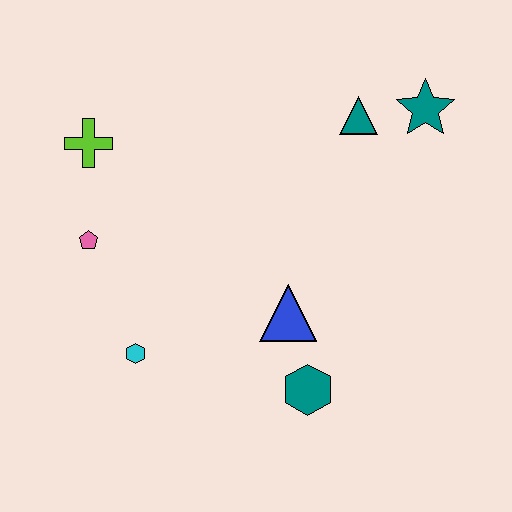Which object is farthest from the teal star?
The cyan hexagon is farthest from the teal star.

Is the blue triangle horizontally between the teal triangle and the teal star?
No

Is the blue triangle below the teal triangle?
Yes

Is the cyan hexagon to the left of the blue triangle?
Yes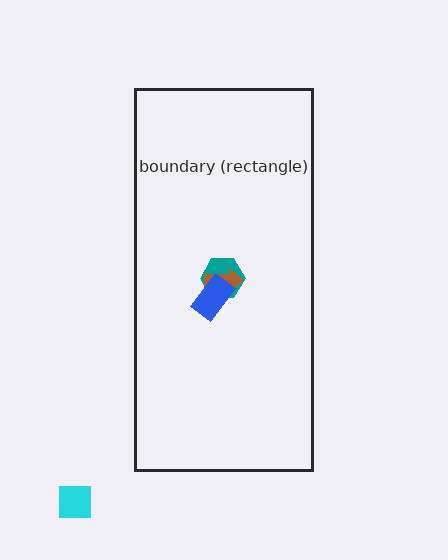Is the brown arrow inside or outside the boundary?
Inside.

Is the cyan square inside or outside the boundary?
Outside.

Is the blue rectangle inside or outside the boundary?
Inside.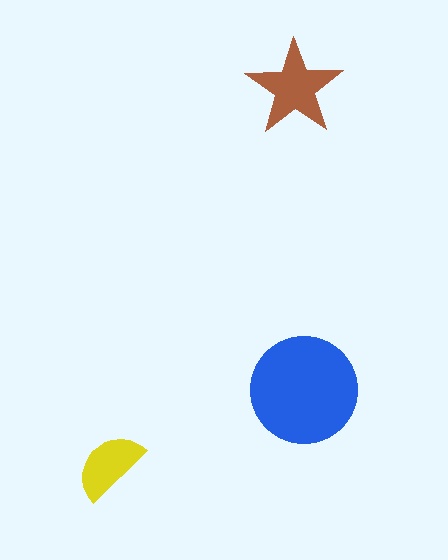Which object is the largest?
The blue circle.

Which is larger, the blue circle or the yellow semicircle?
The blue circle.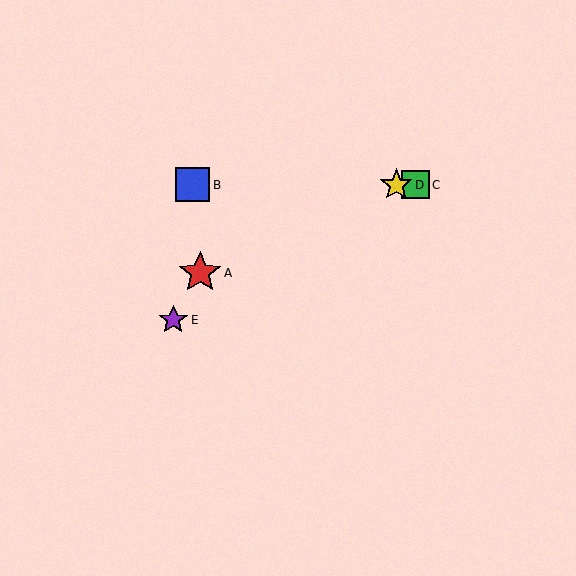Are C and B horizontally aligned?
Yes, both are at y≈185.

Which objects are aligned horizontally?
Objects B, C, D are aligned horizontally.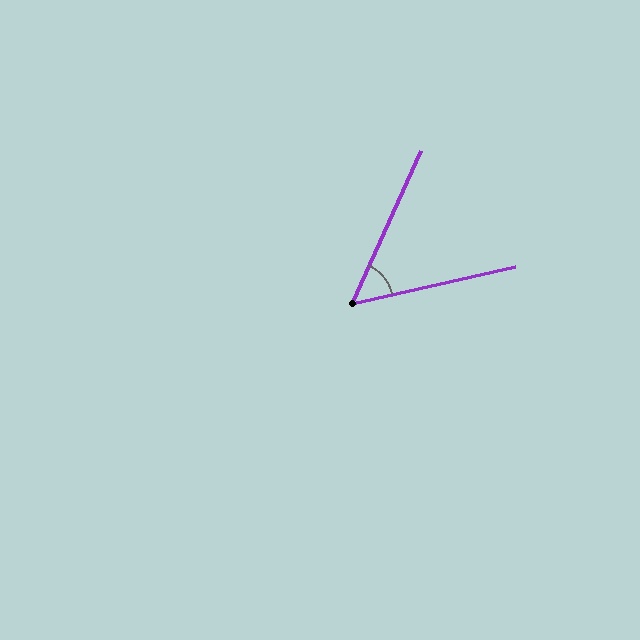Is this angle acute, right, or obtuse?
It is acute.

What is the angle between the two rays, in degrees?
Approximately 53 degrees.